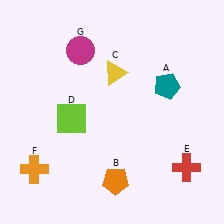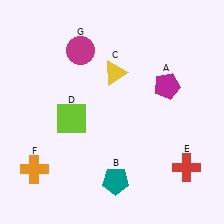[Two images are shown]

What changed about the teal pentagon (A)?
In Image 1, A is teal. In Image 2, it changed to magenta.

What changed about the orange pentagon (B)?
In Image 1, B is orange. In Image 2, it changed to teal.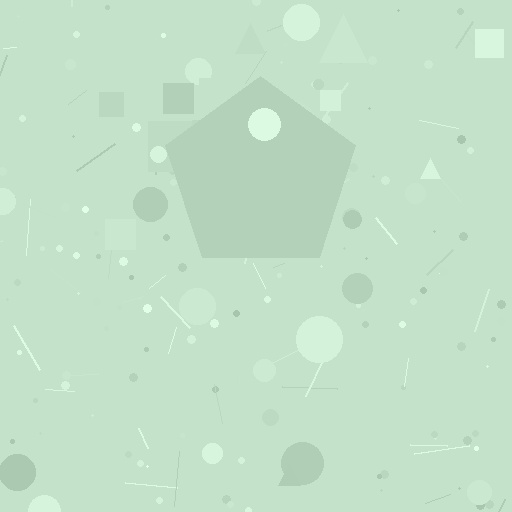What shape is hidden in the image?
A pentagon is hidden in the image.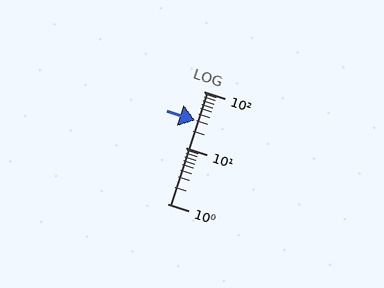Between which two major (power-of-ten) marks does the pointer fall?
The pointer is between 10 and 100.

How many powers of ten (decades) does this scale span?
The scale spans 2 decades, from 1 to 100.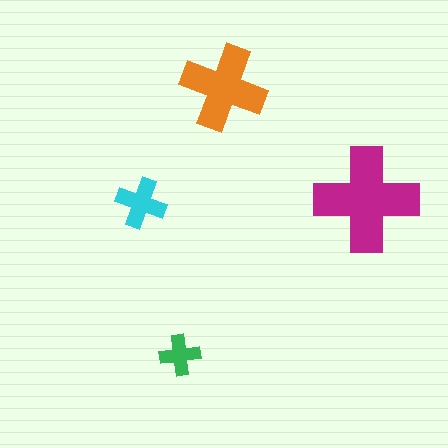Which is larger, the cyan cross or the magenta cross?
The magenta one.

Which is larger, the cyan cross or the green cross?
The cyan one.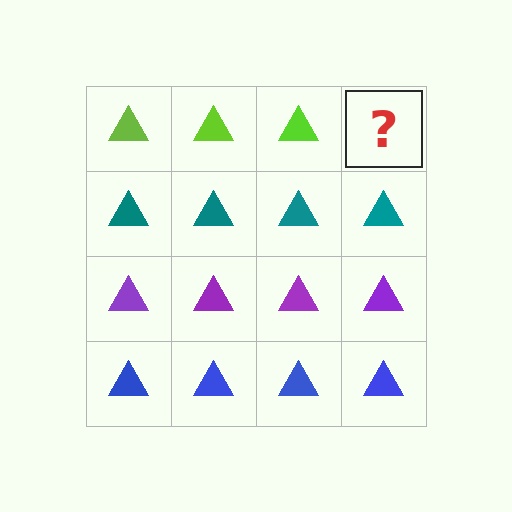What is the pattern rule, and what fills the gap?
The rule is that each row has a consistent color. The gap should be filled with a lime triangle.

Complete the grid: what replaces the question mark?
The question mark should be replaced with a lime triangle.